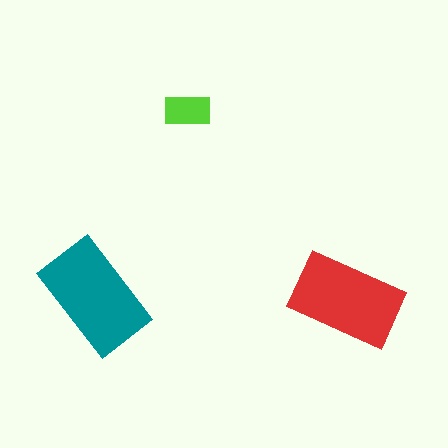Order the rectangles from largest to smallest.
the teal one, the red one, the lime one.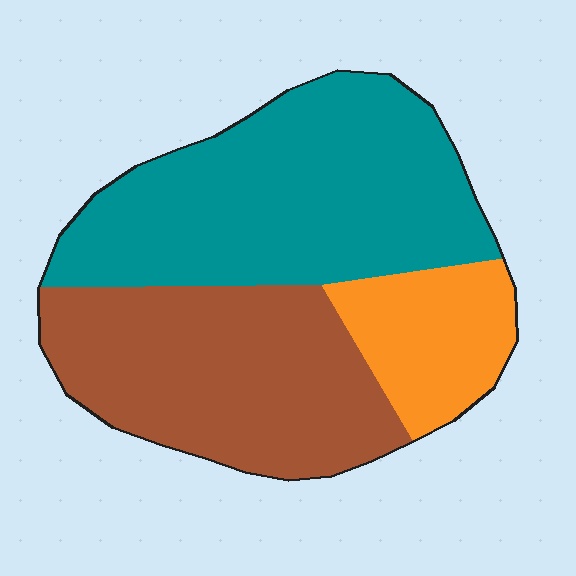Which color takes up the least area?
Orange, at roughly 15%.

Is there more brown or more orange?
Brown.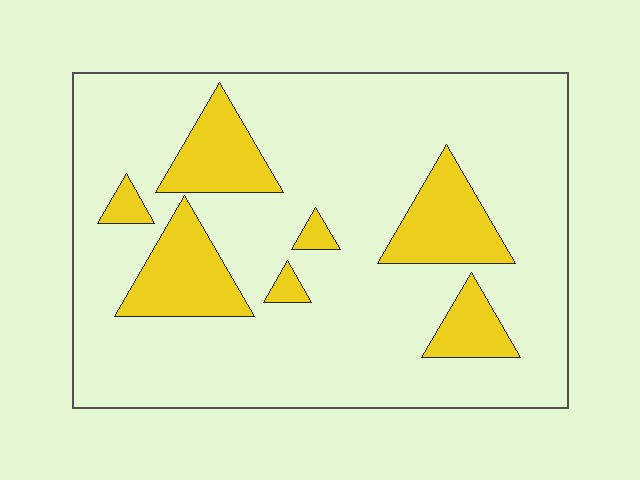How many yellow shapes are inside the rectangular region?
7.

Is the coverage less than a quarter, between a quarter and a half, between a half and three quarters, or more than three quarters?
Less than a quarter.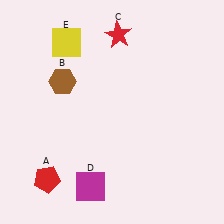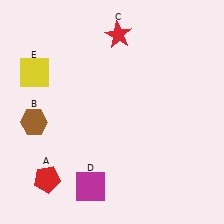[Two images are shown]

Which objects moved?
The objects that moved are: the brown hexagon (B), the yellow square (E).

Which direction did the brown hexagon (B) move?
The brown hexagon (B) moved down.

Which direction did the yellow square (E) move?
The yellow square (E) moved left.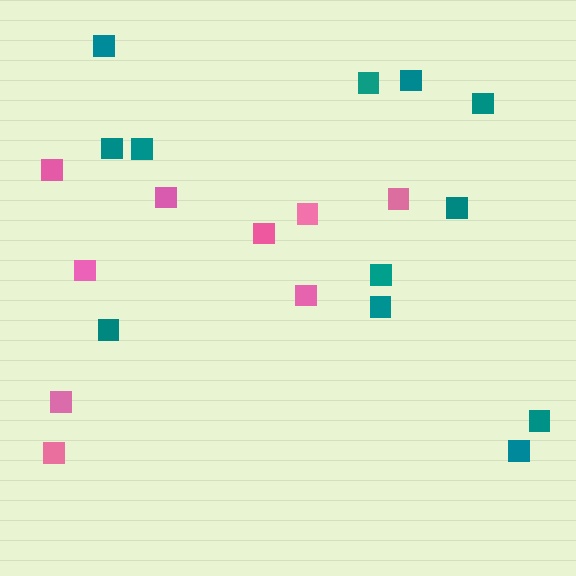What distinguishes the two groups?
There are 2 groups: one group of teal squares (12) and one group of pink squares (9).